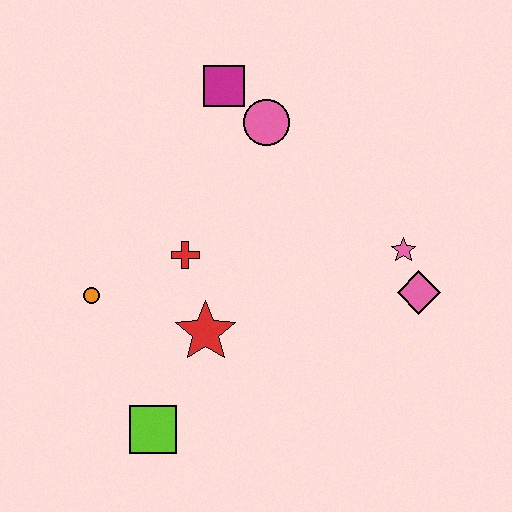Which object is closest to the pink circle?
The magenta square is closest to the pink circle.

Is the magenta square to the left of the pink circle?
Yes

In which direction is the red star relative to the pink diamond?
The red star is to the left of the pink diamond.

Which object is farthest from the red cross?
The pink diamond is farthest from the red cross.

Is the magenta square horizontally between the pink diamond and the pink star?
No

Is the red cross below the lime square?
No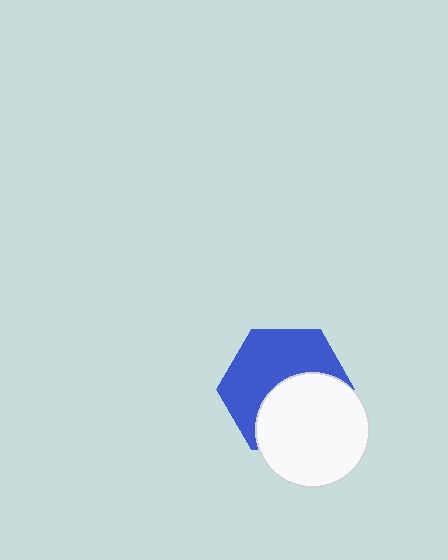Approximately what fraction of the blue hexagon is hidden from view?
Roughly 46% of the blue hexagon is hidden behind the white circle.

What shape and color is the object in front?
The object in front is a white circle.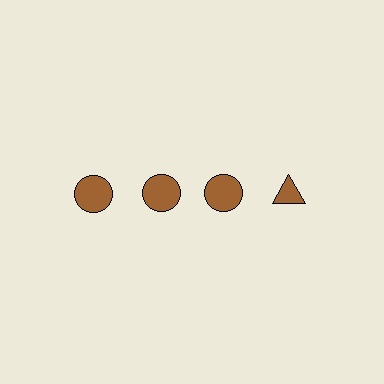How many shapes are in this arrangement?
There are 4 shapes arranged in a grid pattern.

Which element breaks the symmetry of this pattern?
The brown triangle in the top row, second from right column breaks the symmetry. All other shapes are brown circles.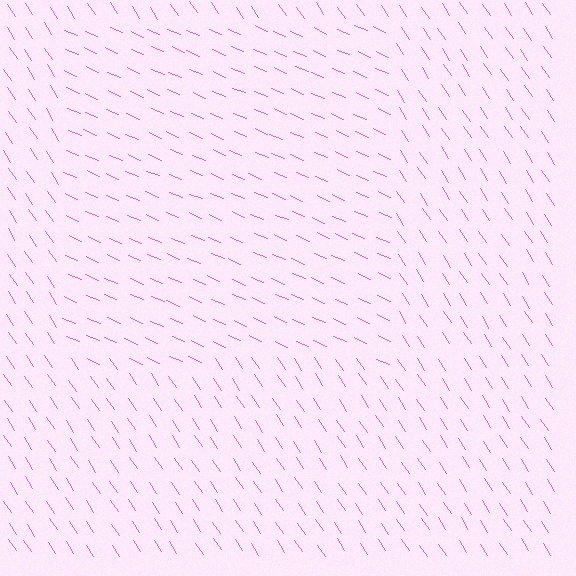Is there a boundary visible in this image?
Yes, there is a texture boundary formed by a change in line orientation.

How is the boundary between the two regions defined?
The boundary is defined purely by a change in line orientation (approximately 33 degrees difference). All lines are the same color and thickness.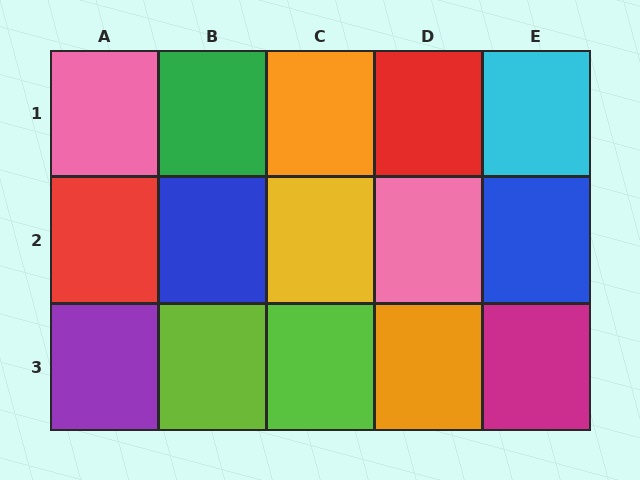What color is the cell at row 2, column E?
Blue.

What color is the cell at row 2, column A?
Red.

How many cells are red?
2 cells are red.